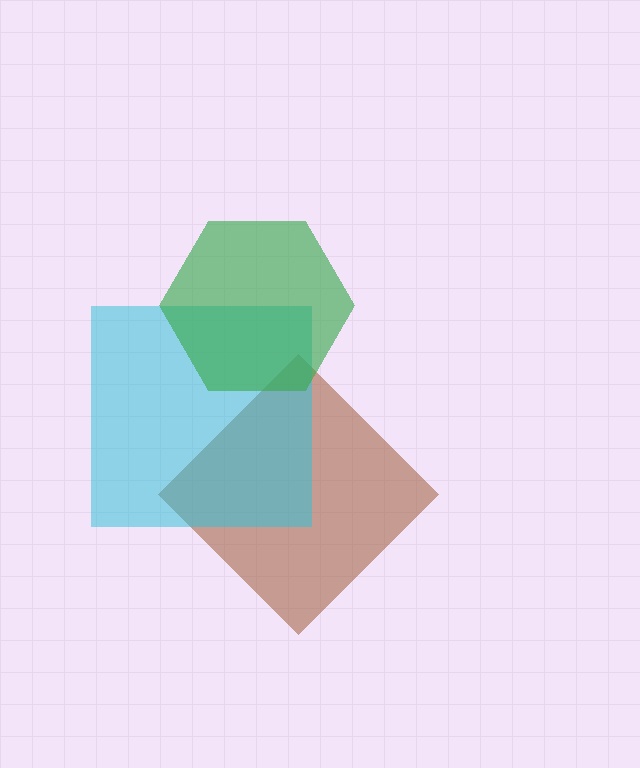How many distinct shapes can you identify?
There are 3 distinct shapes: a brown diamond, a cyan square, a green hexagon.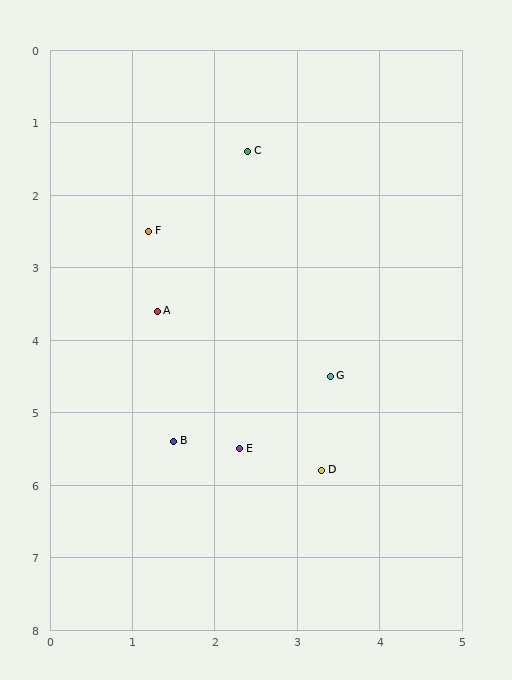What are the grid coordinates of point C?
Point C is at approximately (2.4, 1.4).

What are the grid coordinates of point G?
Point G is at approximately (3.4, 4.5).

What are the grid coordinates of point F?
Point F is at approximately (1.2, 2.5).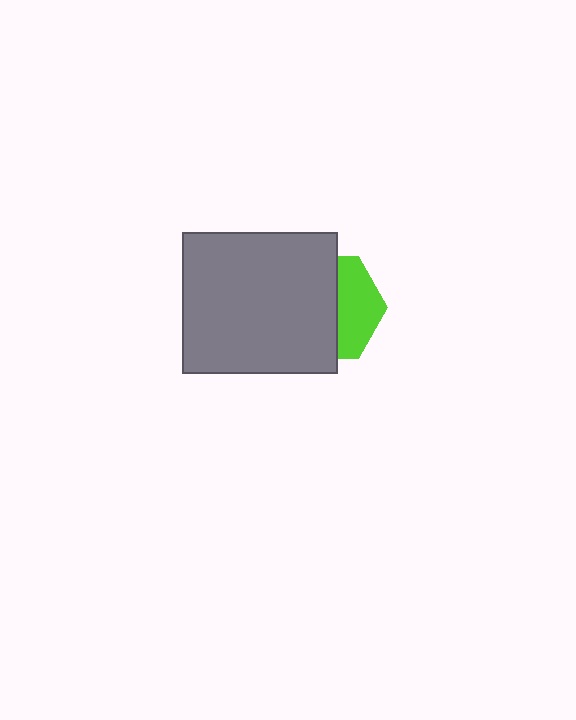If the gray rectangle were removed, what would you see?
You would see the complete lime hexagon.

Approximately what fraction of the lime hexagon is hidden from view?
Roughly 60% of the lime hexagon is hidden behind the gray rectangle.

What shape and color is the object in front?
The object in front is a gray rectangle.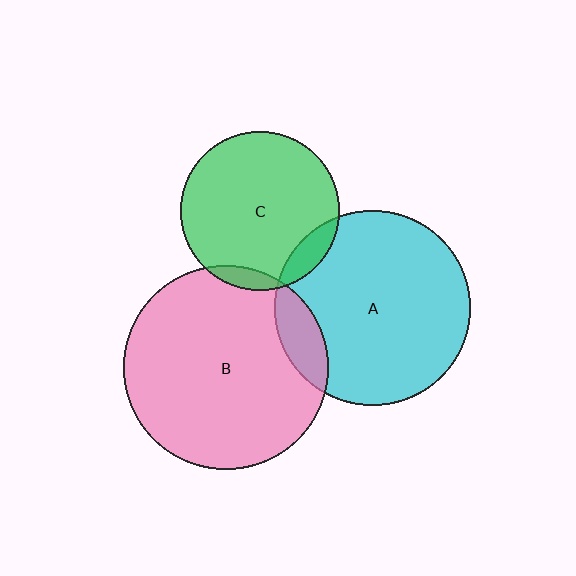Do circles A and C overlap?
Yes.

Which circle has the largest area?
Circle B (pink).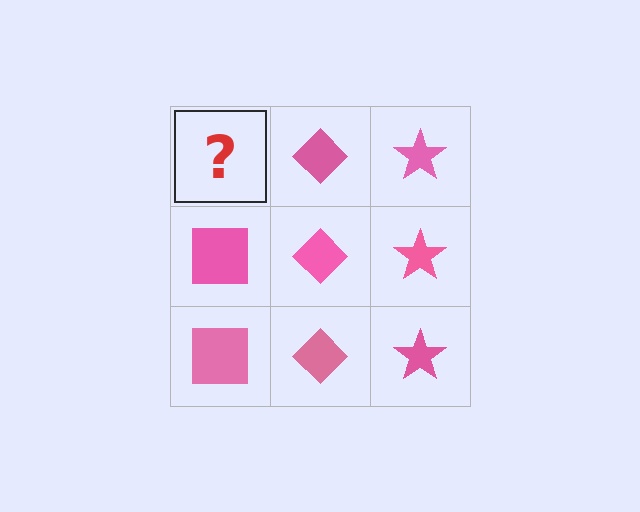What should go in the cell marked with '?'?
The missing cell should contain a pink square.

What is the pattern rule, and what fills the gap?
The rule is that each column has a consistent shape. The gap should be filled with a pink square.